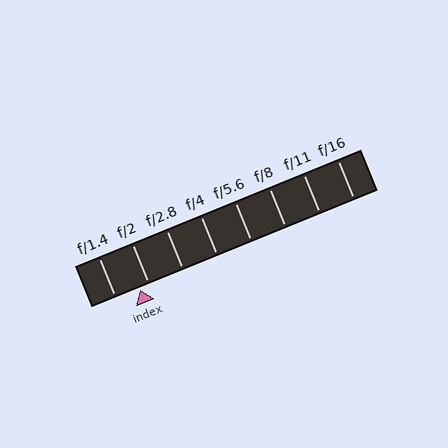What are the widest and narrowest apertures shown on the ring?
The widest aperture shown is f/1.4 and the narrowest is f/16.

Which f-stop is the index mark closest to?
The index mark is closest to f/2.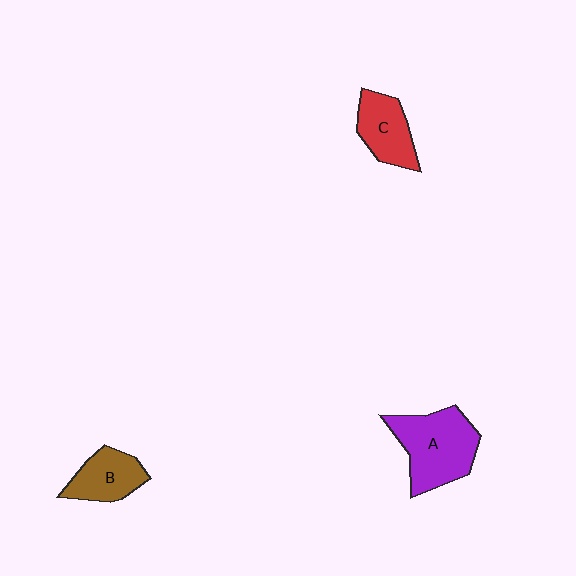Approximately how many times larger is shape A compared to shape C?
Approximately 1.6 times.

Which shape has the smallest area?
Shape B (brown).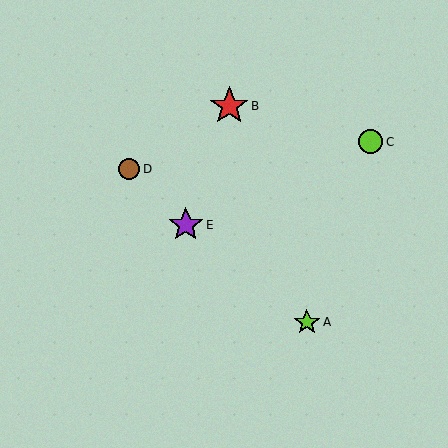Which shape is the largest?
The red star (labeled B) is the largest.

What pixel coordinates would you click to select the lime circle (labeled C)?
Click at (371, 142) to select the lime circle C.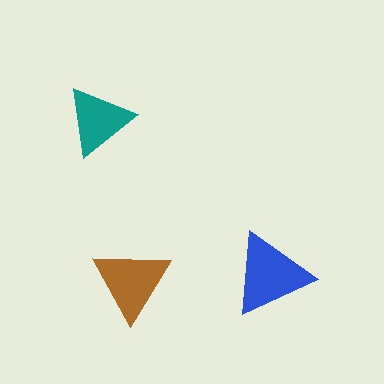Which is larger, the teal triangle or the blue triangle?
The blue one.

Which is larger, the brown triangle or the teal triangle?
The brown one.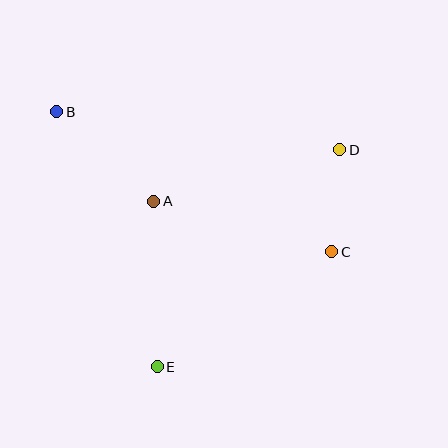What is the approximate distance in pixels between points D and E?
The distance between D and E is approximately 283 pixels.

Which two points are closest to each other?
Points C and D are closest to each other.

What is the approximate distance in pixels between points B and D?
The distance between B and D is approximately 286 pixels.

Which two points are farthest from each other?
Points B and C are farthest from each other.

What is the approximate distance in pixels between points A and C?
The distance between A and C is approximately 185 pixels.